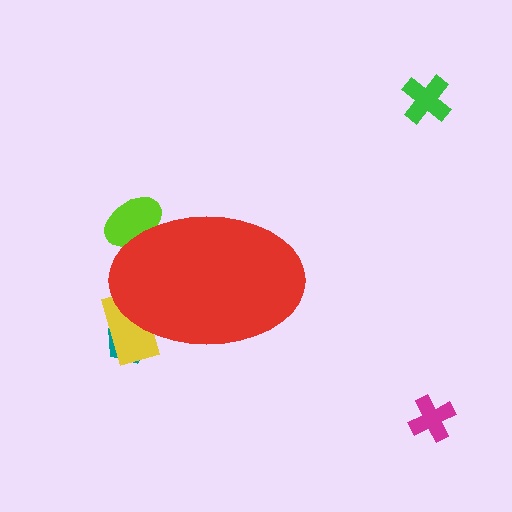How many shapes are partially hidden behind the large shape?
3 shapes are partially hidden.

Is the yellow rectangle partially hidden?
Yes, the yellow rectangle is partially hidden behind the red ellipse.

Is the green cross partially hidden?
No, the green cross is fully visible.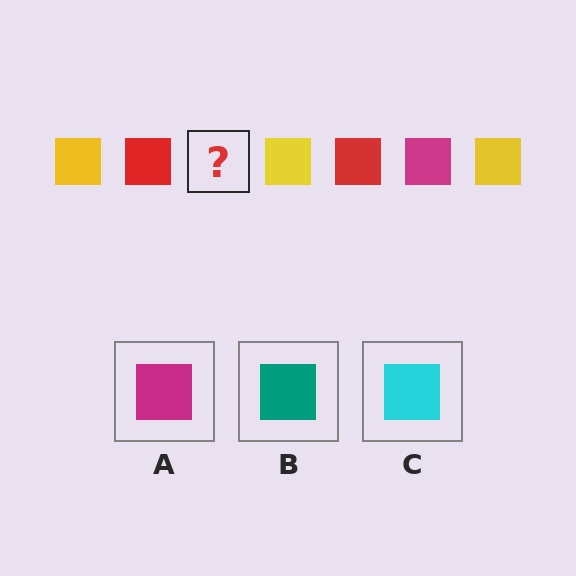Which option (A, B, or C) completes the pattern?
A.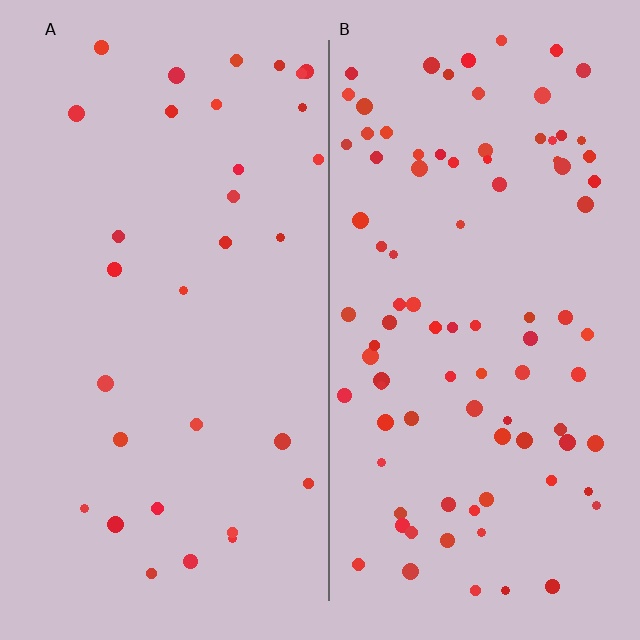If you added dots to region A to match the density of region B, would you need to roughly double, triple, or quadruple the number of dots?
Approximately triple.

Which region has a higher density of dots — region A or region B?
B (the right).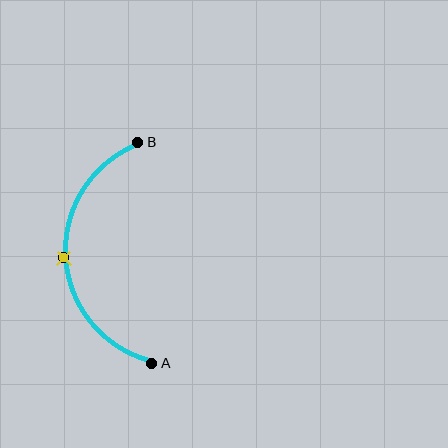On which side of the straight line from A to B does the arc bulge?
The arc bulges to the left of the straight line connecting A and B.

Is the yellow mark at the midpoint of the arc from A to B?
Yes. The yellow mark lies on the arc at equal arc-length from both A and B — it is the arc midpoint.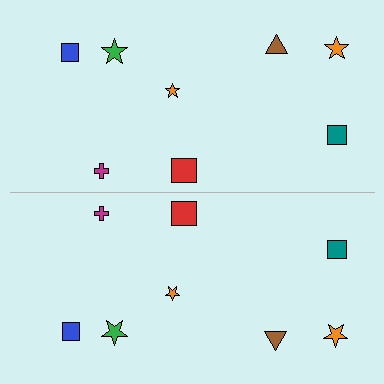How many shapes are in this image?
There are 16 shapes in this image.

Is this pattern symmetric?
Yes, this pattern has bilateral (reflection) symmetry.